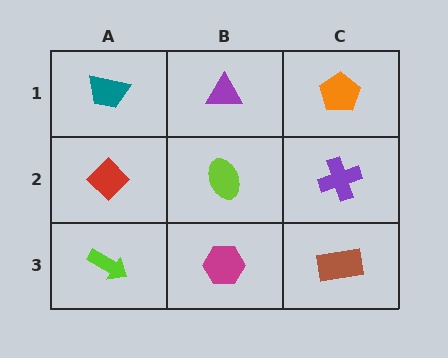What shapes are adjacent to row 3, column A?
A red diamond (row 2, column A), a magenta hexagon (row 3, column B).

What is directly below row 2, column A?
A lime arrow.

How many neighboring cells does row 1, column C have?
2.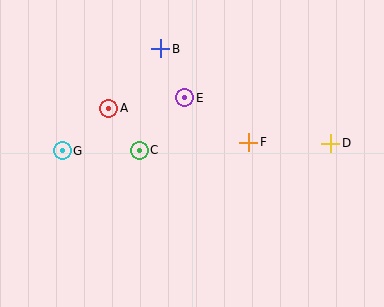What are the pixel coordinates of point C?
Point C is at (139, 150).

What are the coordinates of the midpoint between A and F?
The midpoint between A and F is at (179, 125).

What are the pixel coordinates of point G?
Point G is at (62, 151).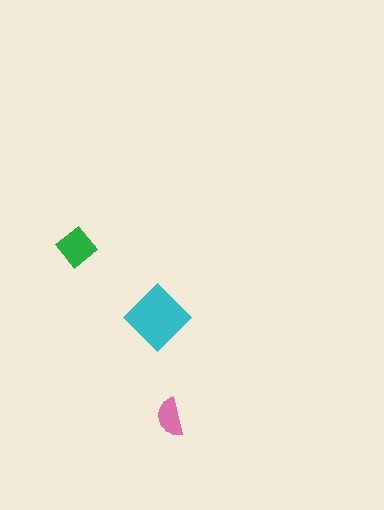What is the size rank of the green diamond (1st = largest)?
2nd.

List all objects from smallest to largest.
The pink semicircle, the green diamond, the cyan diamond.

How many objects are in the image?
There are 3 objects in the image.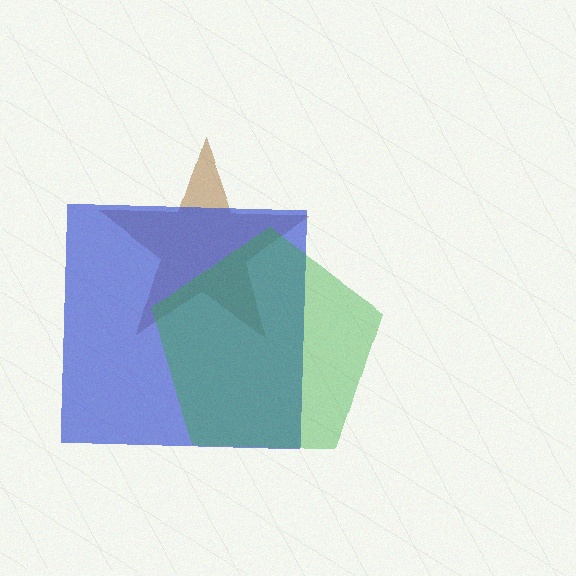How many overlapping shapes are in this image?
There are 3 overlapping shapes in the image.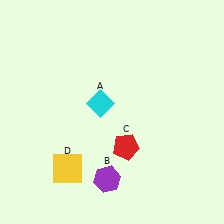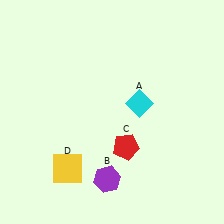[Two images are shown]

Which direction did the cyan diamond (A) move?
The cyan diamond (A) moved right.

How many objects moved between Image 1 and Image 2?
1 object moved between the two images.